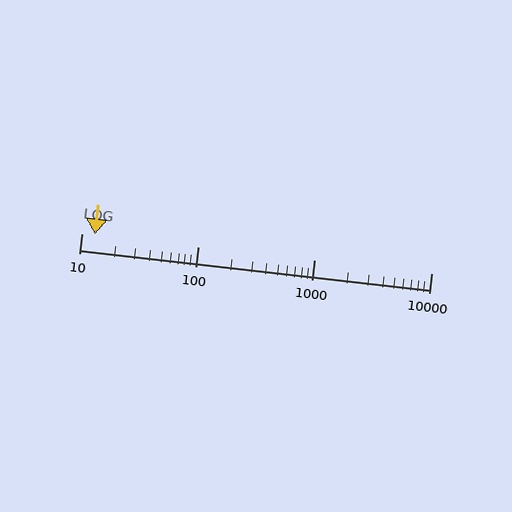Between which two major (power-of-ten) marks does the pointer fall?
The pointer is between 10 and 100.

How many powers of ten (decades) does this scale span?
The scale spans 3 decades, from 10 to 10000.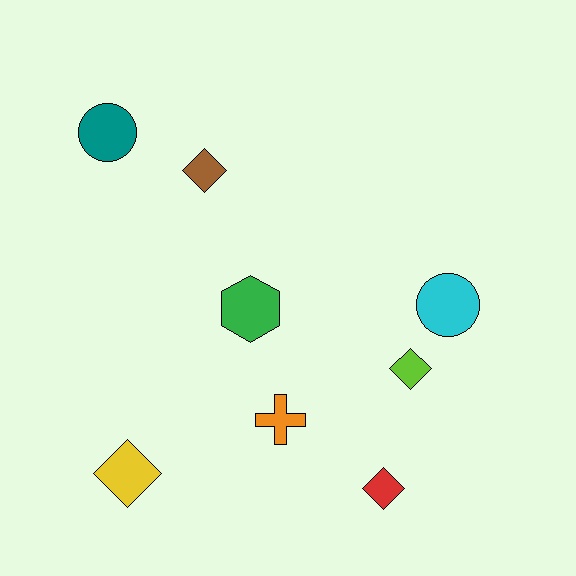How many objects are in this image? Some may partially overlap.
There are 8 objects.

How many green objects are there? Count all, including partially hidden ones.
There is 1 green object.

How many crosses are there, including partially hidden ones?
There is 1 cross.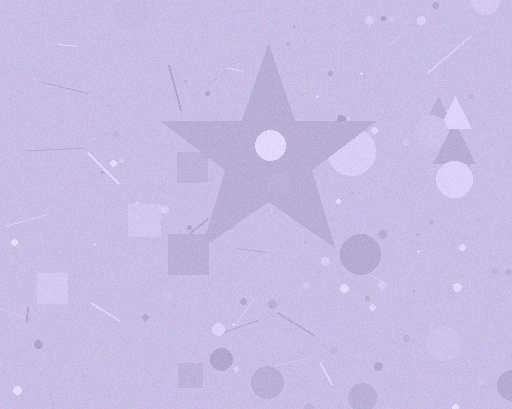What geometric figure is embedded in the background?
A star is embedded in the background.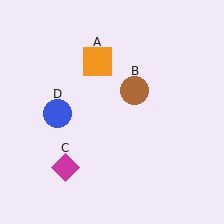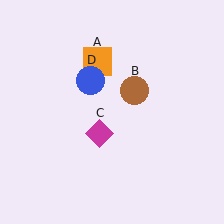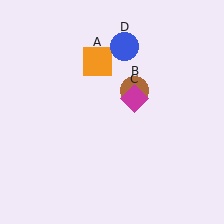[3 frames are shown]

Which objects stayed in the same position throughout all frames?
Orange square (object A) and brown circle (object B) remained stationary.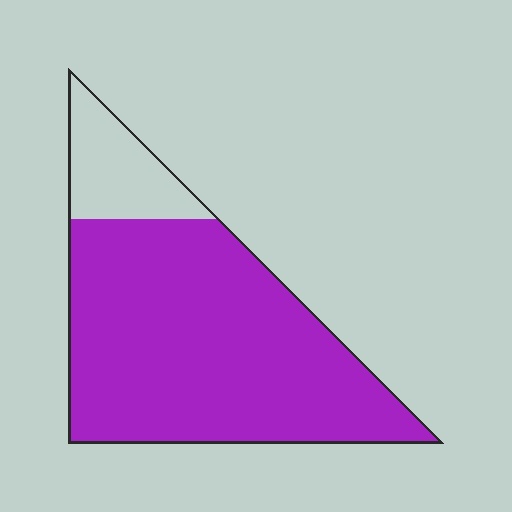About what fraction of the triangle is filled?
About five sixths (5/6).